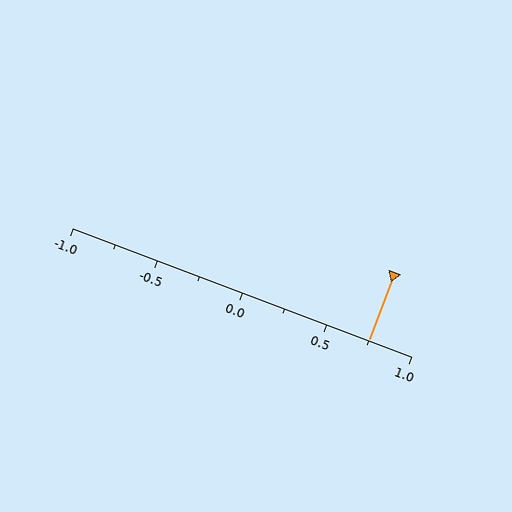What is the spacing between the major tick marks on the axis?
The major ticks are spaced 0.5 apart.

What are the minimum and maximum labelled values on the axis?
The axis runs from -1.0 to 1.0.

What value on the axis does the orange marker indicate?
The marker indicates approximately 0.75.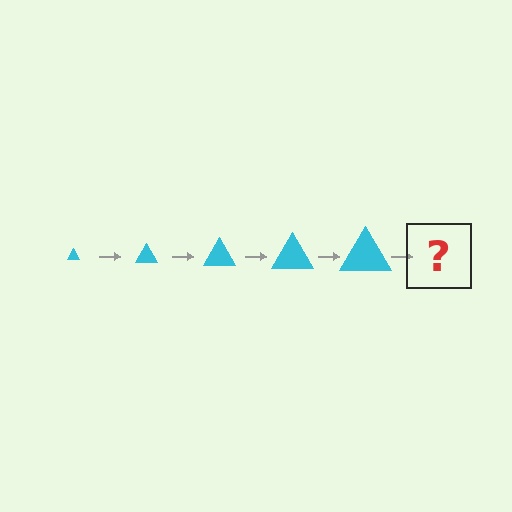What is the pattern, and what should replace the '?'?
The pattern is that the triangle gets progressively larger each step. The '?' should be a cyan triangle, larger than the previous one.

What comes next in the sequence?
The next element should be a cyan triangle, larger than the previous one.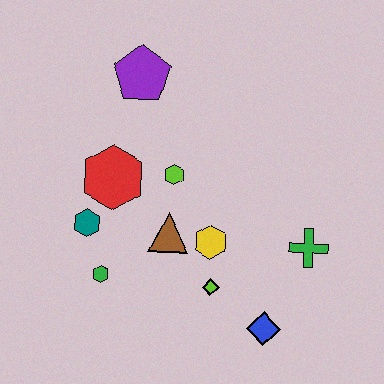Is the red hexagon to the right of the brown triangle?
No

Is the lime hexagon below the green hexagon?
No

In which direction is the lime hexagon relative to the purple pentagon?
The lime hexagon is below the purple pentagon.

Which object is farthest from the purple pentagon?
The blue diamond is farthest from the purple pentagon.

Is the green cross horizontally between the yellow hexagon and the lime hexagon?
No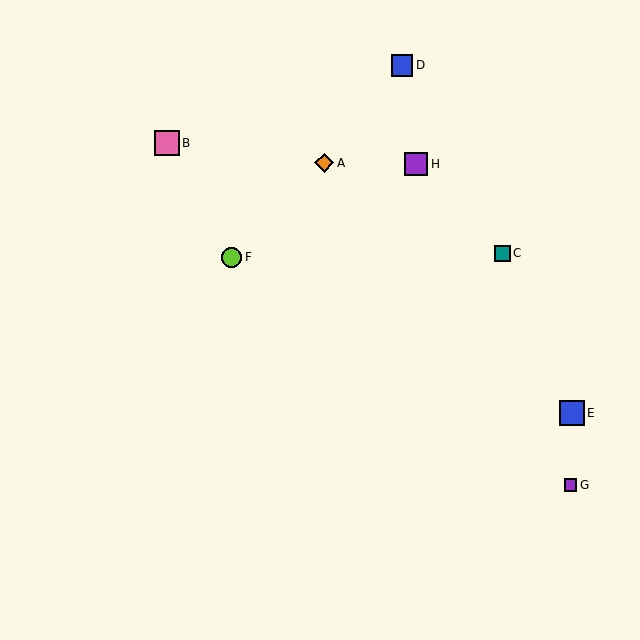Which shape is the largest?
The blue square (labeled E) is the largest.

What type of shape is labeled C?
Shape C is a teal square.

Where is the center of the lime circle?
The center of the lime circle is at (232, 257).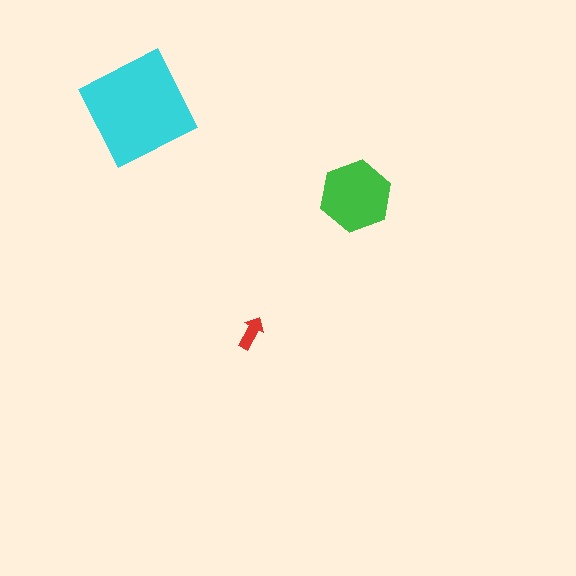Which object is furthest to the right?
The green hexagon is rightmost.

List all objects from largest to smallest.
The cyan square, the green hexagon, the red arrow.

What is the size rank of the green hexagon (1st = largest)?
2nd.